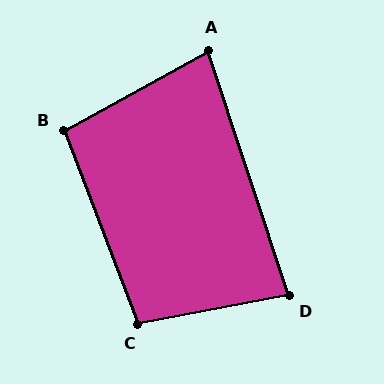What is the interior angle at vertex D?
Approximately 82 degrees (acute).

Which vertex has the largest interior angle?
C, at approximately 101 degrees.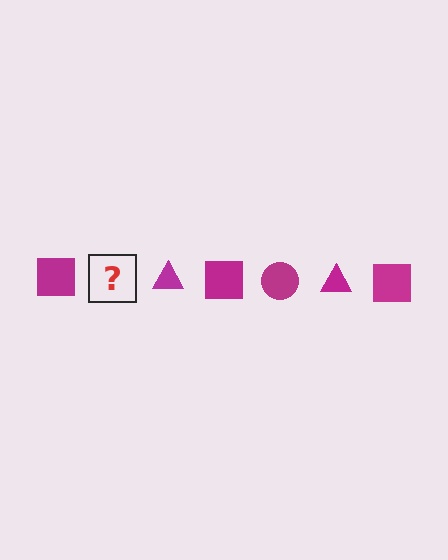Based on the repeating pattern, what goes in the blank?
The blank should be a magenta circle.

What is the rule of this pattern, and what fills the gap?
The rule is that the pattern cycles through square, circle, triangle shapes in magenta. The gap should be filled with a magenta circle.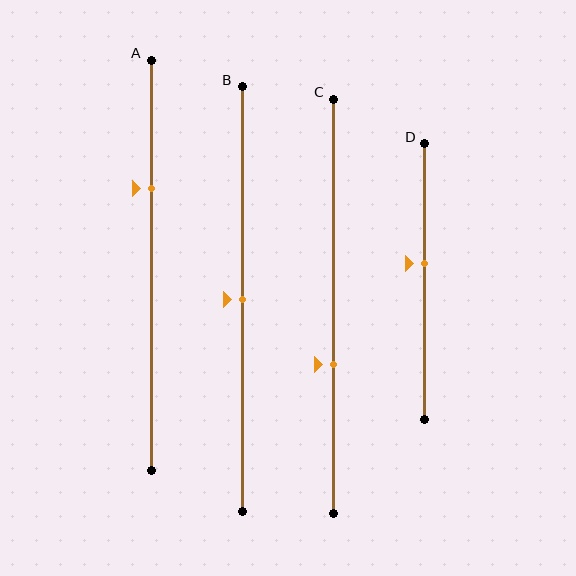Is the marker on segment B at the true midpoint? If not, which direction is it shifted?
Yes, the marker on segment B is at the true midpoint.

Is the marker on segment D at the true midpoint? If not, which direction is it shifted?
No, the marker on segment D is shifted upward by about 6% of the segment length.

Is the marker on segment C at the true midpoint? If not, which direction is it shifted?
No, the marker on segment C is shifted downward by about 14% of the segment length.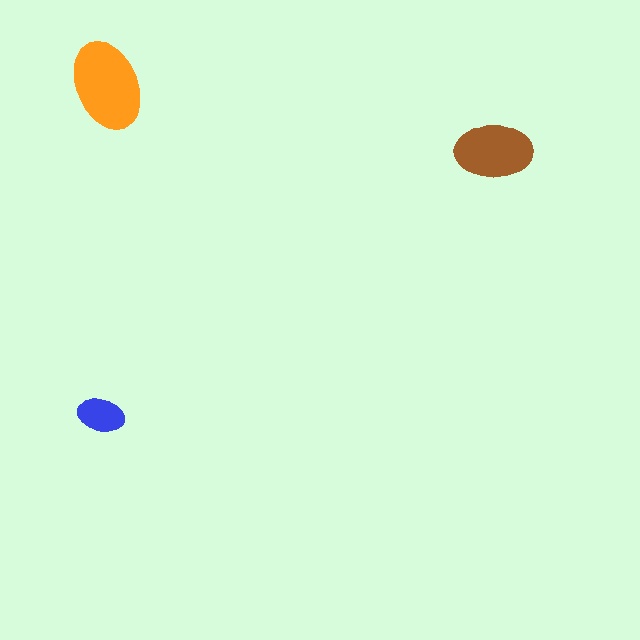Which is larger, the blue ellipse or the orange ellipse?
The orange one.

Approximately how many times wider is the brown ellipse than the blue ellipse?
About 1.5 times wider.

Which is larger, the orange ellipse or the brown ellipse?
The orange one.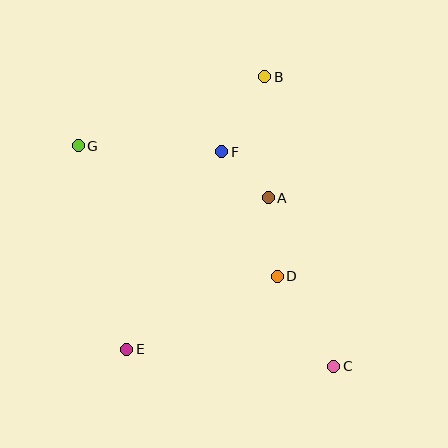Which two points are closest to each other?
Points A and F are closest to each other.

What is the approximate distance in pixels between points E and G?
The distance between E and G is approximately 210 pixels.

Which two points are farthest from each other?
Points C and G are farthest from each other.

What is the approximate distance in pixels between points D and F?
The distance between D and F is approximately 136 pixels.